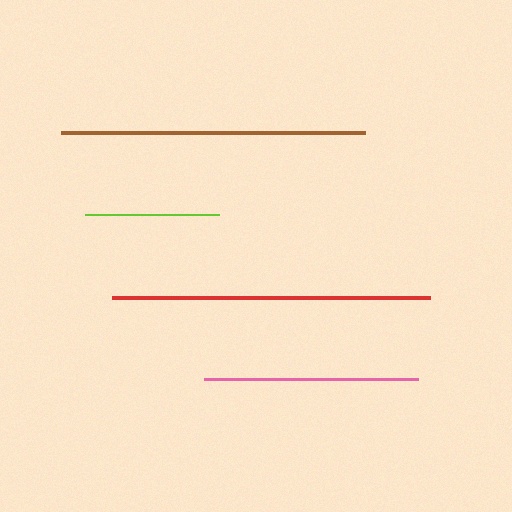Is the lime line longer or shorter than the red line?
The red line is longer than the lime line.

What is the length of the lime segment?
The lime segment is approximately 134 pixels long.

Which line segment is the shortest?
The lime line is the shortest at approximately 134 pixels.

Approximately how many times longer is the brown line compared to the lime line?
The brown line is approximately 2.3 times the length of the lime line.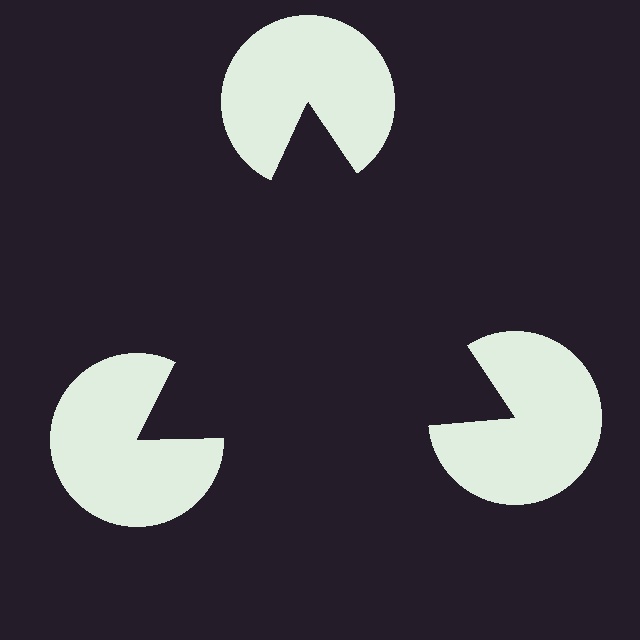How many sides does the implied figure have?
3 sides.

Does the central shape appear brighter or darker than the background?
It typically appears slightly darker than the background, even though no actual brightness change is drawn.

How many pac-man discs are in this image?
There are 3 — one at each vertex of the illusory triangle.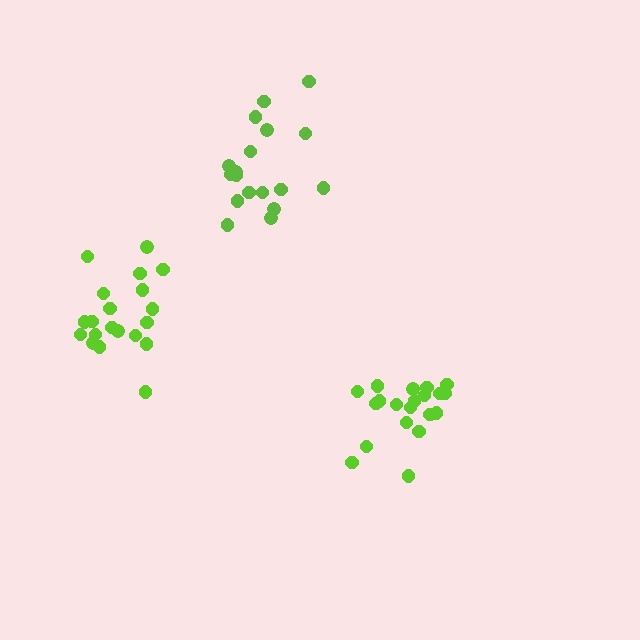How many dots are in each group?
Group 1: 20 dots, Group 2: 20 dots, Group 3: 18 dots (58 total).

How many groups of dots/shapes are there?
There are 3 groups.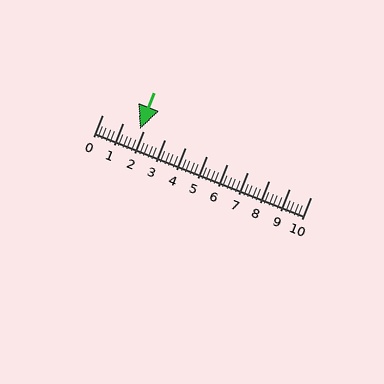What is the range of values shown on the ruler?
The ruler shows values from 0 to 10.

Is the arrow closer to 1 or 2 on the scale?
The arrow is closer to 2.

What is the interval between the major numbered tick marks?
The major tick marks are spaced 1 units apart.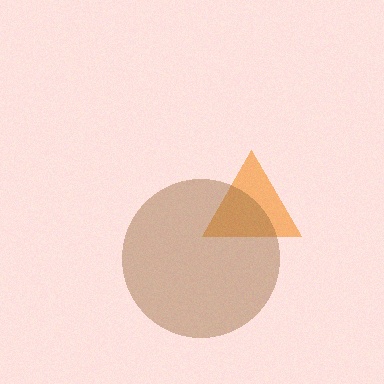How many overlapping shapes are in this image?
There are 2 overlapping shapes in the image.